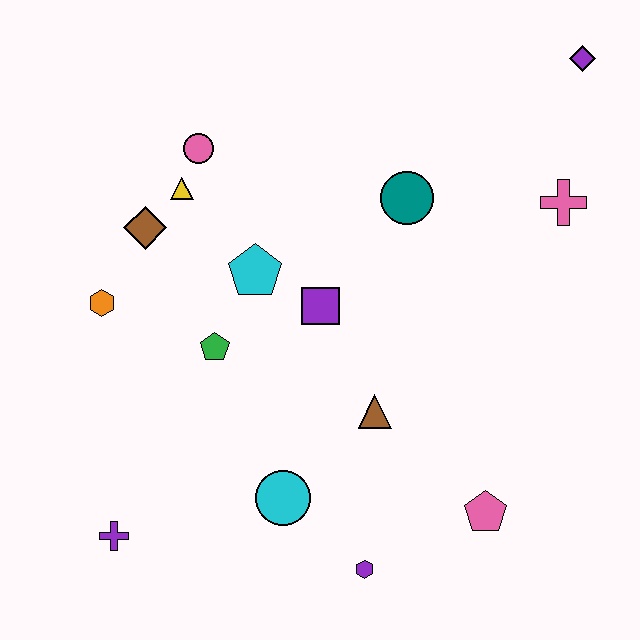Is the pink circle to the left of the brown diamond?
No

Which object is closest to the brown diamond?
The yellow triangle is closest to the brown diamond.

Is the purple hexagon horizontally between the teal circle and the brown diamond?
Yes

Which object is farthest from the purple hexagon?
The purple diamond is farthest from the purple hexagon.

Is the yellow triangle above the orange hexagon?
Yes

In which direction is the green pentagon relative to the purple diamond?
The green pentagon is to the left of the purple diamond.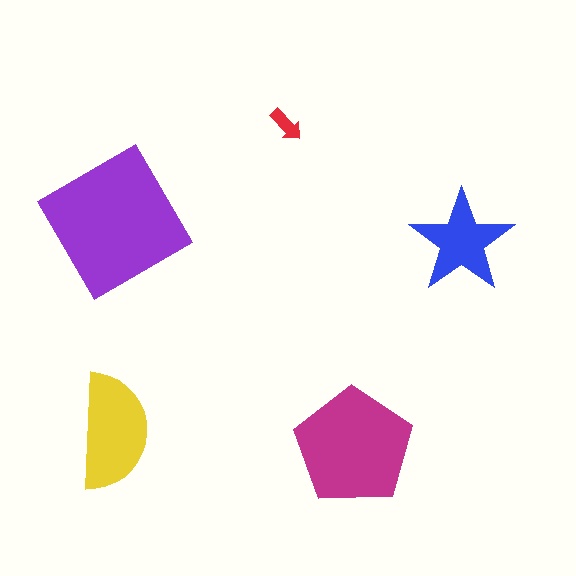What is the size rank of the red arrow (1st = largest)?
5th.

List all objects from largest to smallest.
The purple diamond, the magenta pentagon, the yellow semicircle, the blue star, the red arrow.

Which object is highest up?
The red arrow is topmost.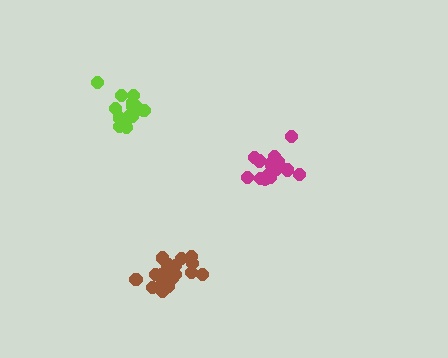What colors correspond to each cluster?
The clusters are colored: magenta, lime, brown.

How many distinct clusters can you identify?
There are 3 distinct clusters.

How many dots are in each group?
Group 1: 17 dots, Group 2: 15 dots, Group 3: 19 dots (51 total).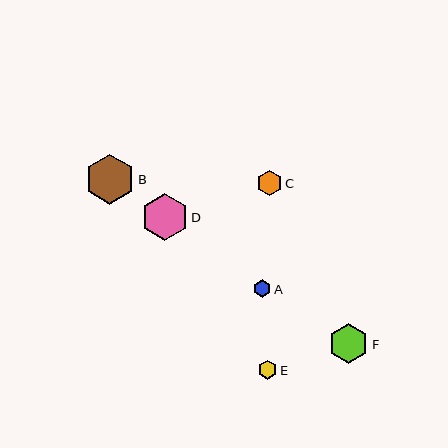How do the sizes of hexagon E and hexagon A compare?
Hexagon E and hexagon A are approximately the same size.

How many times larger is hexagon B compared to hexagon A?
Hexagon B is approximately 2.9 times the size of hexagon A.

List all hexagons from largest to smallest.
From largest to smallest: B, D, F, C, E, A.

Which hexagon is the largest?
Hexagon B is the largest with a size of approximately 50 pixels.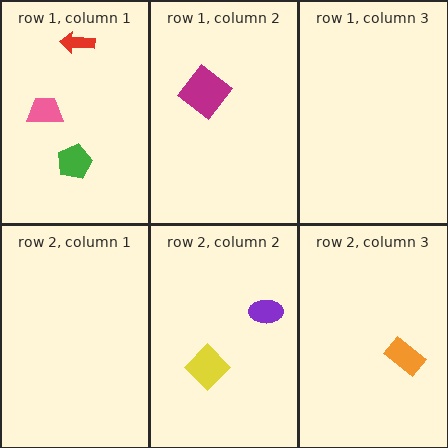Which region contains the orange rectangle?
The row 2, column 3 region.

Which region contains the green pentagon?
The row 1, column 1 region.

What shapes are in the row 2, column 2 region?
The purple ellipse, the yellow diamond.